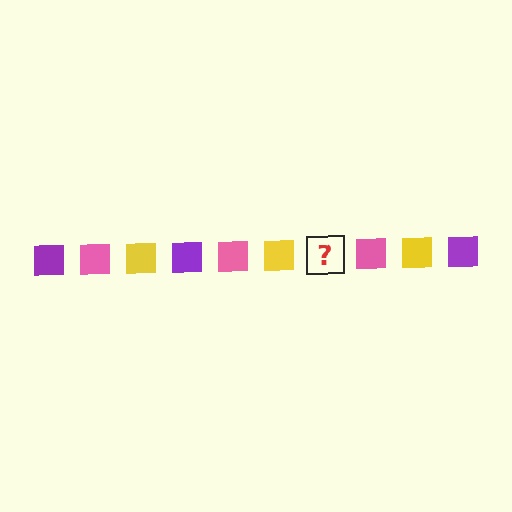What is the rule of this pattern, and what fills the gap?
The rule is that the pattern cycles through purple, pink, yellow squares. The gap should be filled with a purple square.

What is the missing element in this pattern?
The missing element is a purple square.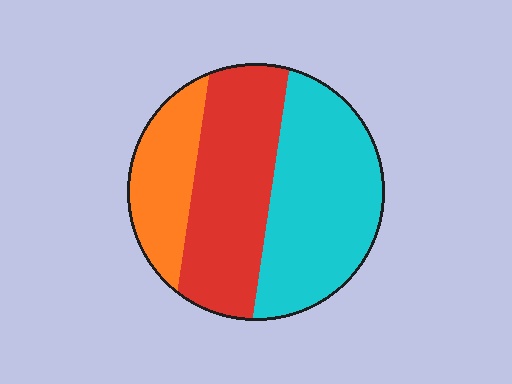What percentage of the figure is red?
Red takes up between a quarter and a half of the figure.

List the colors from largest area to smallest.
From largest to smallest: cyan, red, orange.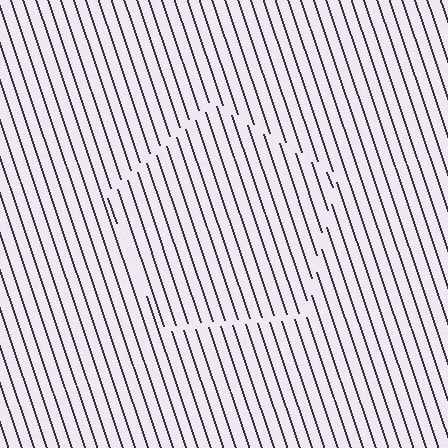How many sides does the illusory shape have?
5 sides — the line-ends trace a pentagon.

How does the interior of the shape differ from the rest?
The interior of the shape contains the same grating, shifted by half a period — the contour is defined by the phase discontinuity where line-ends from the inner and outer gratings abut.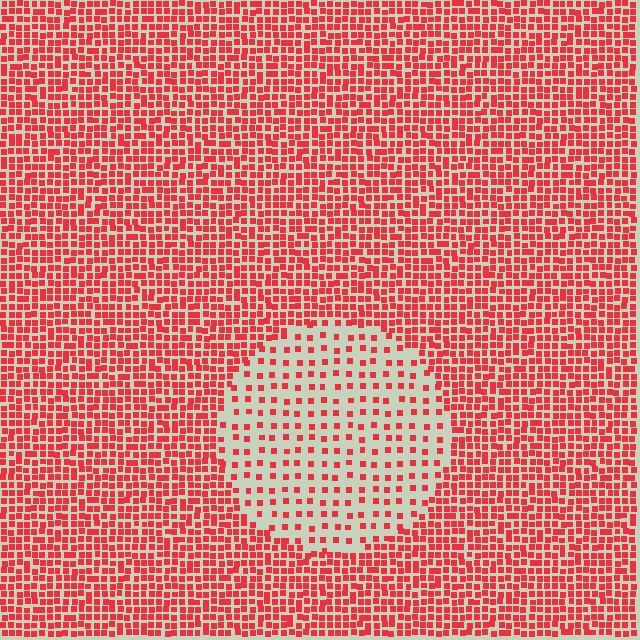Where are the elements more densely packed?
The elements are more densely packed outside the circle boundary.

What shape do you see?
I see a circle.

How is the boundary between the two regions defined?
The boundary is defined by a change in element density (approximately 2.7x ratio). All elements are the same color, size, and shape.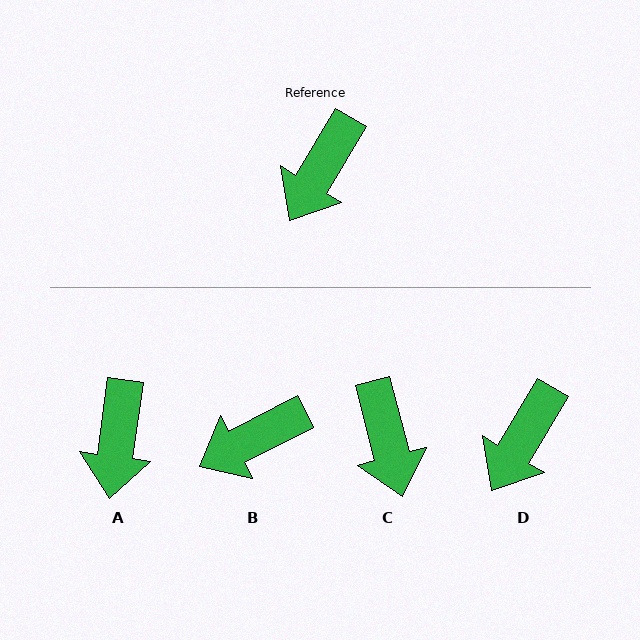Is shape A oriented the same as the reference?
No, it is off by about 23 degrees.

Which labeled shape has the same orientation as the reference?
D.